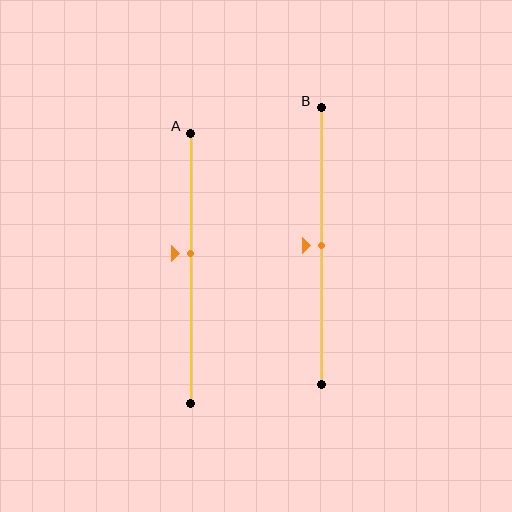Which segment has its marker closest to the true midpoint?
Segment B has its marker closest to the true midpoint.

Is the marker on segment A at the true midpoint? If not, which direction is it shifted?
No, the marker on segment A is shifted upward by about 6% of the segment length.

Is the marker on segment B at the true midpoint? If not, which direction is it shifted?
Yes, the marker on segment B is at the true midpoint.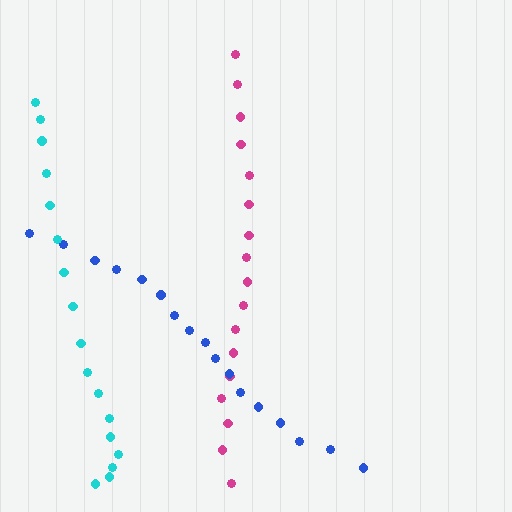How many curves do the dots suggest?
There are 3 distinct paths.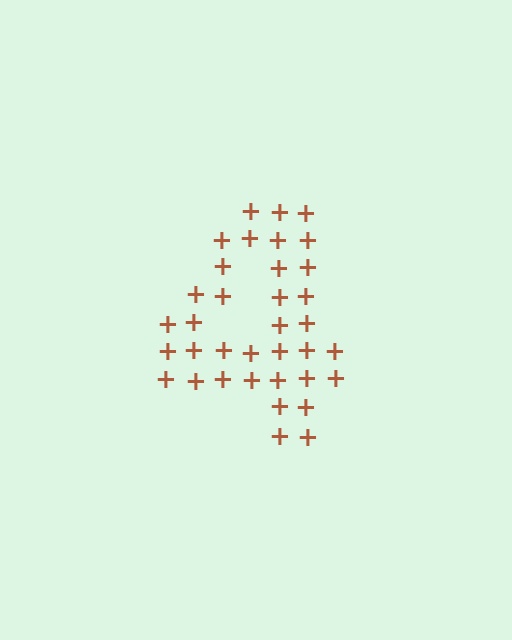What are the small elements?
The small elements are plus signs.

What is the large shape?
The large shape is the digit 4.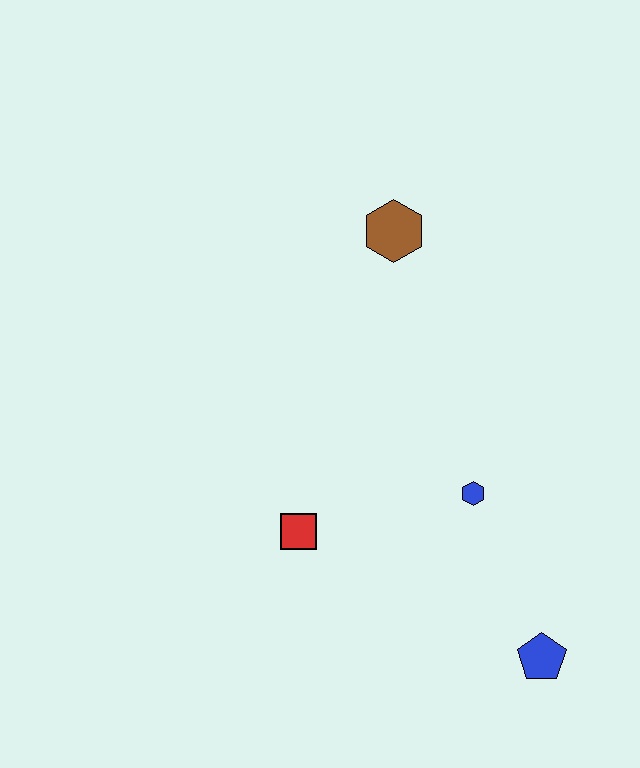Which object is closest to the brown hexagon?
The blue hexagon is closest to the brown hexagon.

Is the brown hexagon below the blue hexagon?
No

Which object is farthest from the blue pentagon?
The brown hexagon is farthest from the blue pentagon.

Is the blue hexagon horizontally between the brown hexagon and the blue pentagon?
Yes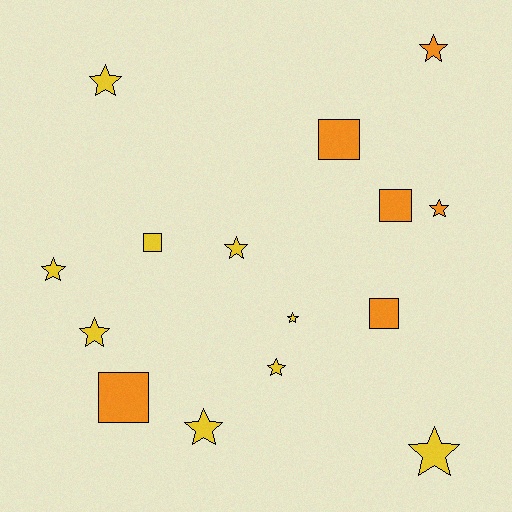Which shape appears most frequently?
Star, with 10 objects.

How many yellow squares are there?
There is 1 yellow square.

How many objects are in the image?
There are 15 objects.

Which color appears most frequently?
Yellow, with 9 objects.